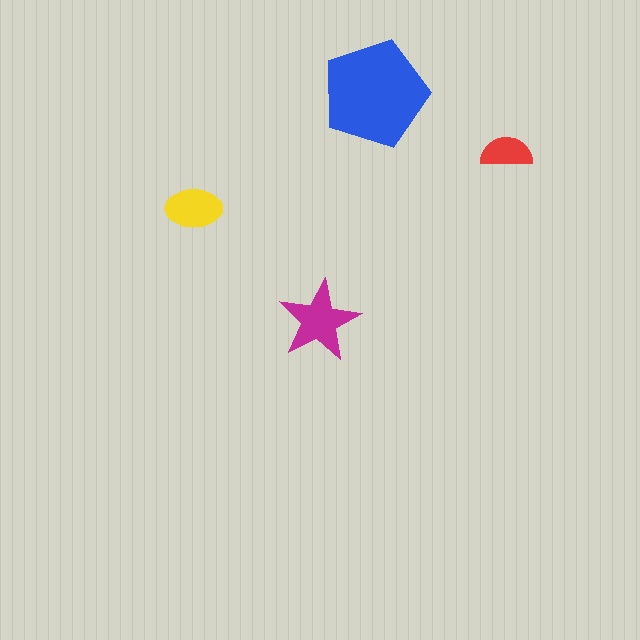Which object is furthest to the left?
The yellow ellipse is leftmost.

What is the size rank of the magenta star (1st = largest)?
2nd.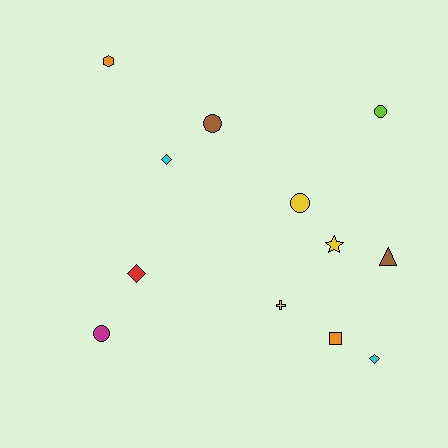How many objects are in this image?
There are 12 objects.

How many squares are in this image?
There is 1 square.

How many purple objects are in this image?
There are no purple objects.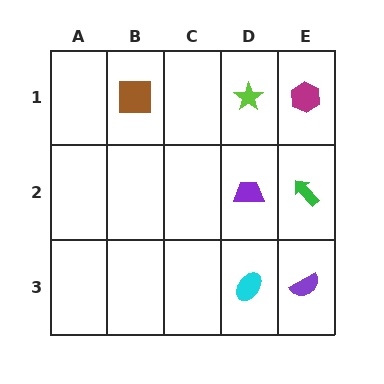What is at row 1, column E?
A magenta hexagon.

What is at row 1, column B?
A brown square.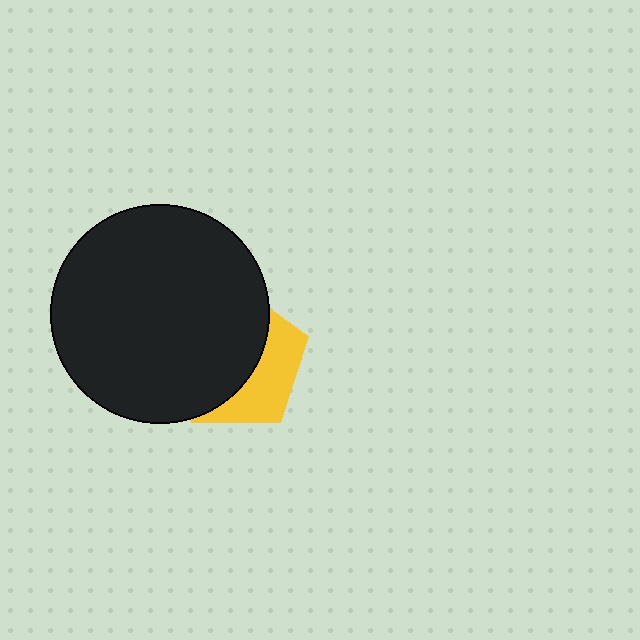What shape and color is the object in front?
The object in front is a black circle.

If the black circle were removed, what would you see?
You would see the complete yellow pentagon.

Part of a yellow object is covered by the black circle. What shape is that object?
It is a pentagon.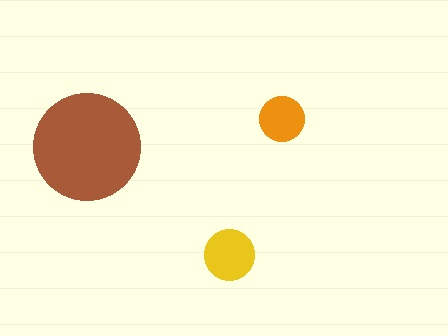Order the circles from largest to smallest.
the brown one, the yellow one, the orange one.